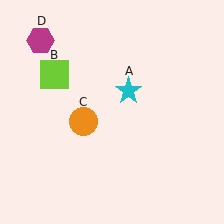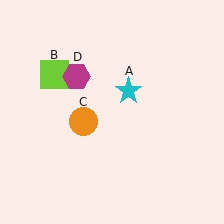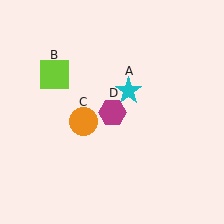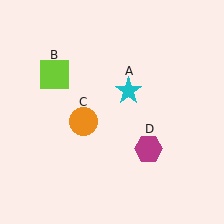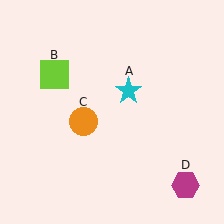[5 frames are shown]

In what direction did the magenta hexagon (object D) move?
The magenta hexagon (object D) moved down and to the right.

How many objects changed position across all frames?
1 object changed position: magenta hexagon (object D).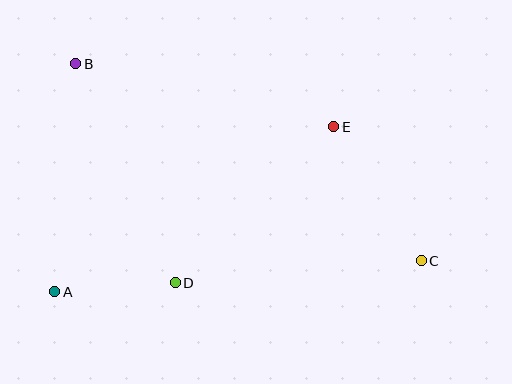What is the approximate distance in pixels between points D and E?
The distance between D and E is approximately 222 pixels.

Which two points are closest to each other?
Points A and D are closest to each other.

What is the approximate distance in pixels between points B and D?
The distance between B and D is approximately 240 pixels.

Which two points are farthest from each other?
Points B and C are farthest from each other.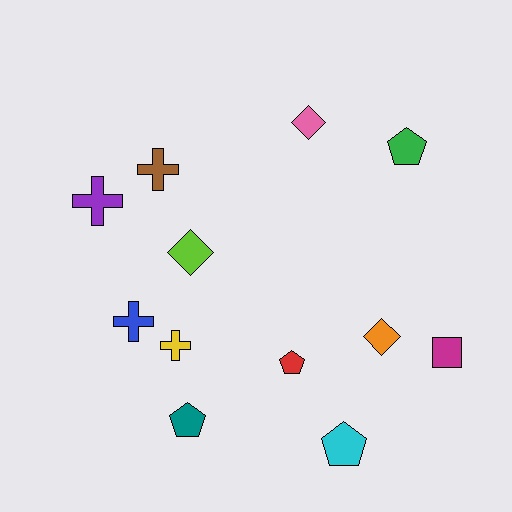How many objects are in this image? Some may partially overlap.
There are 12 objects.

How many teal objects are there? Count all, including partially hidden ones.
There is 1 teal object.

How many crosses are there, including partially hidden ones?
There are 4 crosses.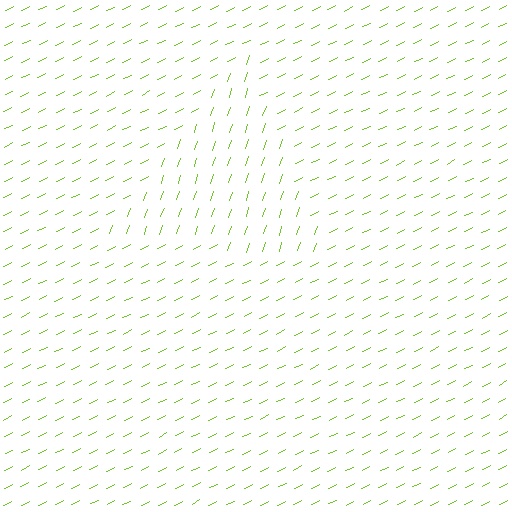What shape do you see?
I see a triangle.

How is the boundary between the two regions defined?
The boundary is defined purely by a change in line orientation (approximately 45 degrees difference). All lines are the same color and thickness.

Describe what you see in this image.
The image is filled with small lime line segments. A triangle region in the image has lines oriented differently from the surrounding lines, creating a visible texture boundary.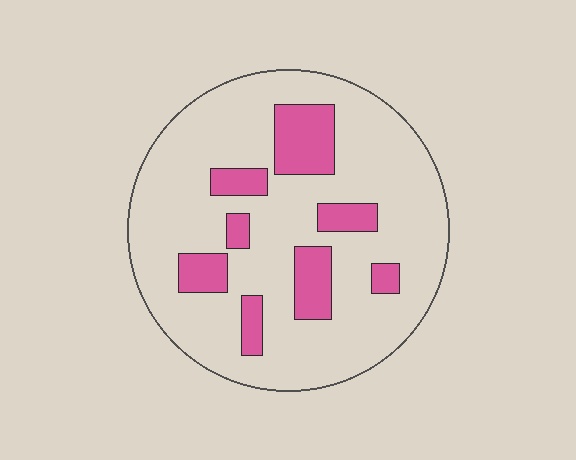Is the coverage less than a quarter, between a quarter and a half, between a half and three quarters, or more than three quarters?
Less than a quarter.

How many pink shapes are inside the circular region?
8.